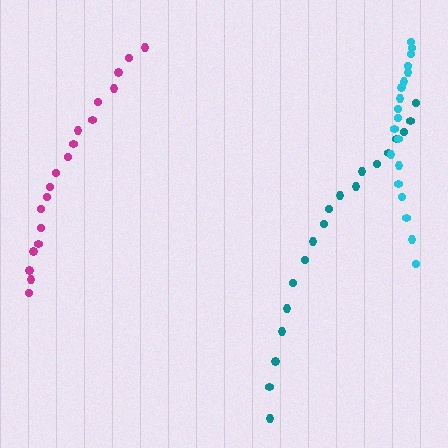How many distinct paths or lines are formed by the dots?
There are 3 distinct paths.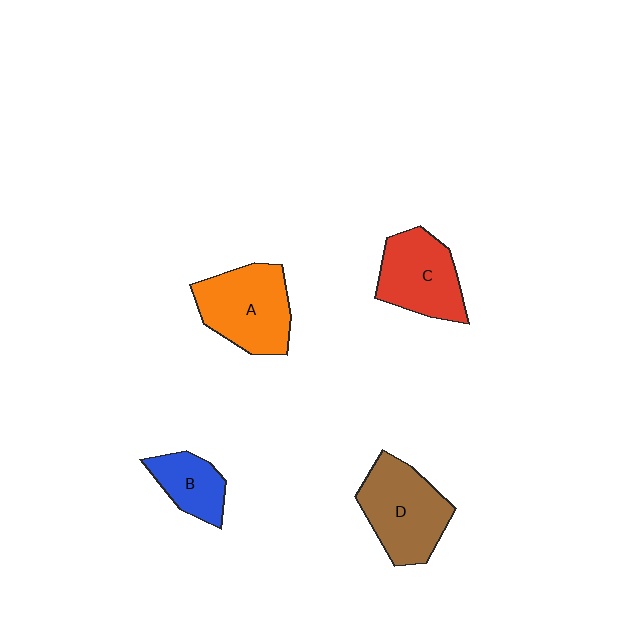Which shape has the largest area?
Shape D (brown).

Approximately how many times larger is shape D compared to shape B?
Approximately 1.8 times.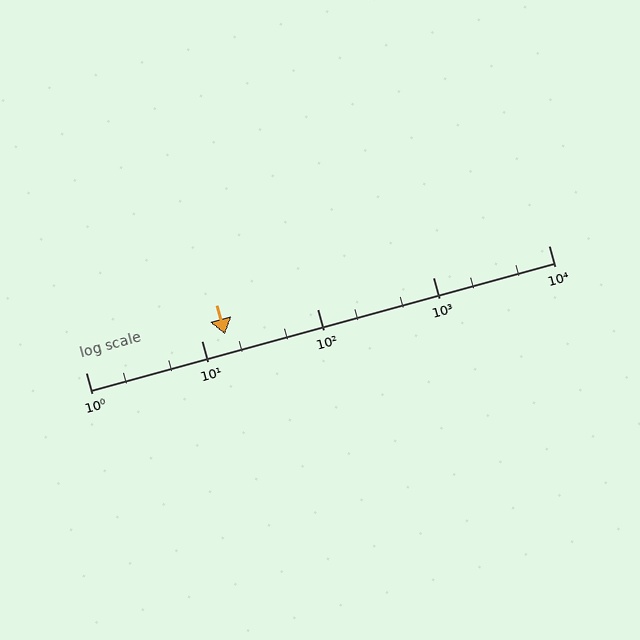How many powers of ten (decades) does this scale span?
The scale spans 4 decades, from 1 to 10000.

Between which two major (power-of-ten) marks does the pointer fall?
The pointer is between 10 and 100.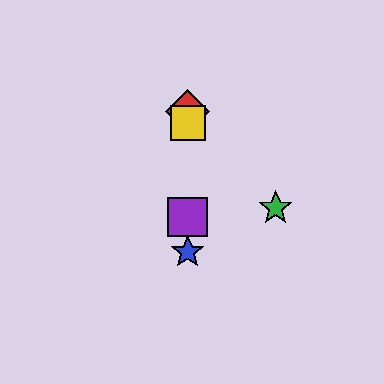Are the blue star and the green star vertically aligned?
No, the blue star is at x≈188 and the green star is at x≈276.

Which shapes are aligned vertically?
The red diamond, the blue star, the yellow square, the purple square are aligned vertically.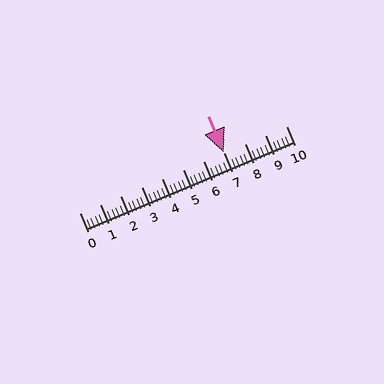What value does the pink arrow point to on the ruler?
The pink arrow points to approximately 7.0.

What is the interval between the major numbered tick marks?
The major tick marks are spaced 1 units apart.